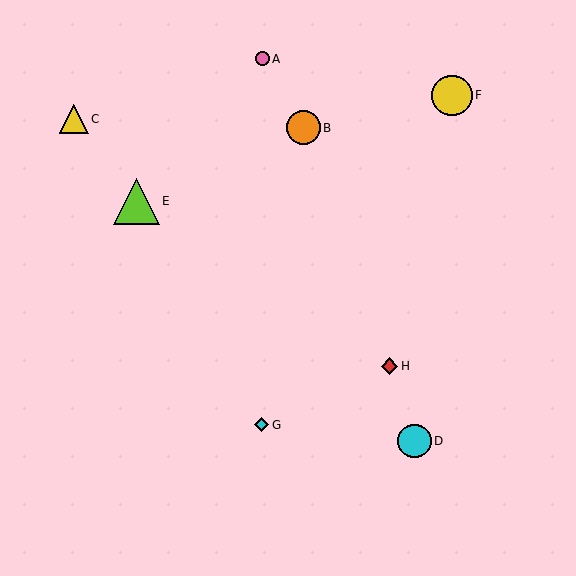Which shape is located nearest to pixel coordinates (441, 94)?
The yellow circle (labeled F) at (452, 95) is nearest to that location.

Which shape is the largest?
The lime triangle (labeled E) is the largest.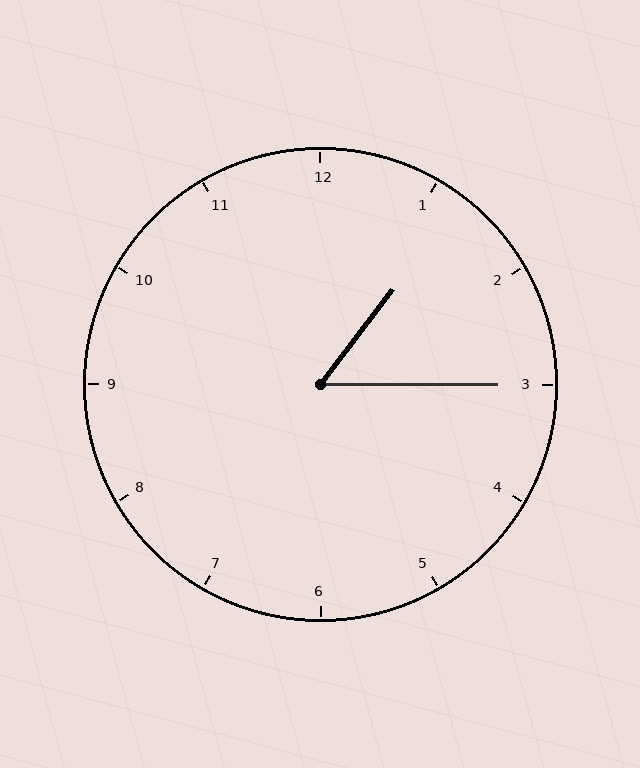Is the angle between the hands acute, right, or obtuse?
It is acute.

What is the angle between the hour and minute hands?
Approximately 52 degrees.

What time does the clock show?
1:15.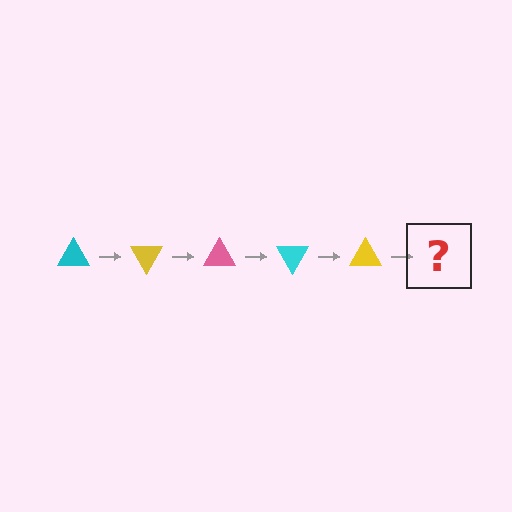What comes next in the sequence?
The next element should be a pink triangle, rotated 300 degrees from the start.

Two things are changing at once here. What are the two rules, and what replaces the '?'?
The two rules are that it rotates 60 degrees each step and the color cycles through cyan, yellow, and pink. The '?' should be a pink triangle, rotated 300 degrees from the start.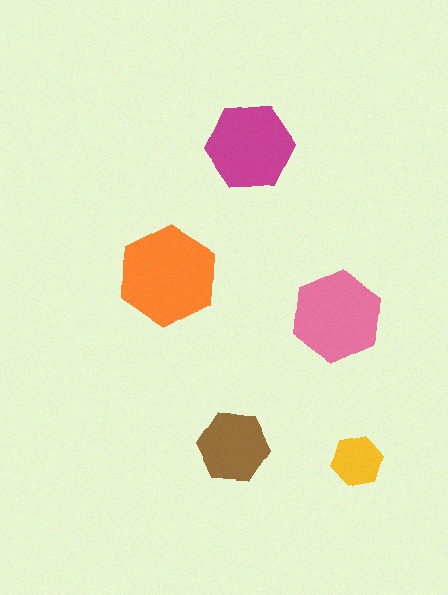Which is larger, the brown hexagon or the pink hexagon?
The pink one.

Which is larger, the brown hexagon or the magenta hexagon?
The magenta one.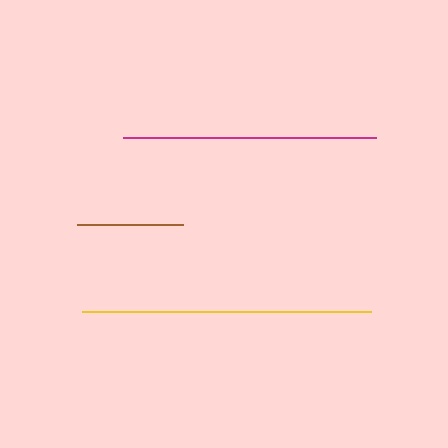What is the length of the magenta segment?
The magenta segment is approximately 254 pixels long.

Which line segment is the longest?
The yellow line is the longest at approximately 288 pixels.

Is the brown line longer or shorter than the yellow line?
The yellow line is longer than the brown line.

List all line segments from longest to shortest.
From longest to shortest: yellow, magenta, brown.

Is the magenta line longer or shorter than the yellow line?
The yellow line is longer than the magenta line.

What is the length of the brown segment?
The brown segment is approximately 106 pixels long.